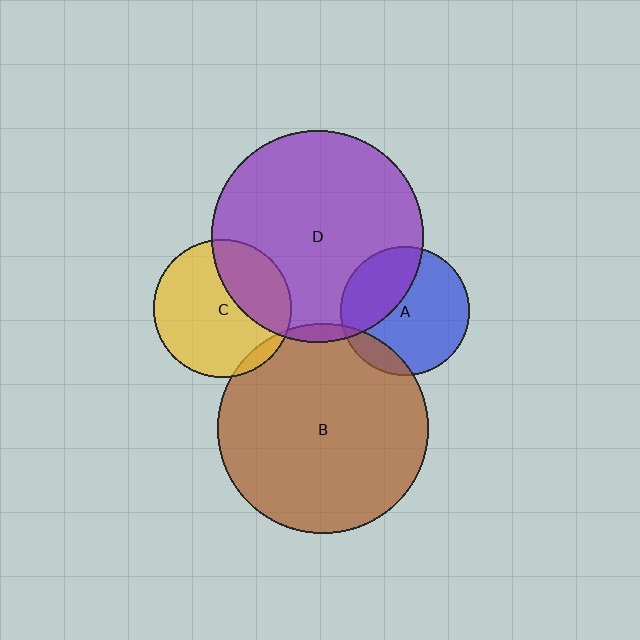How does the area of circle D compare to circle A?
Approximately 2.7 times.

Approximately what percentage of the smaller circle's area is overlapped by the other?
Approximately 35%.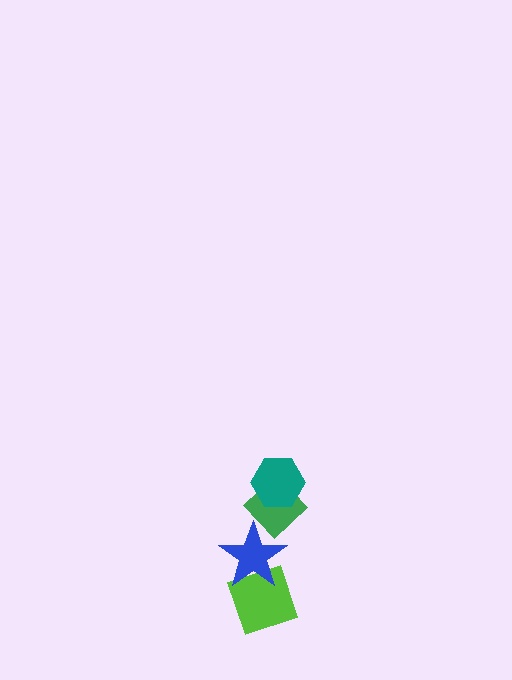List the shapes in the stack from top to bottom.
From top to bottom: the teal hexagon, the green diamond, the blue star, the lime diamond.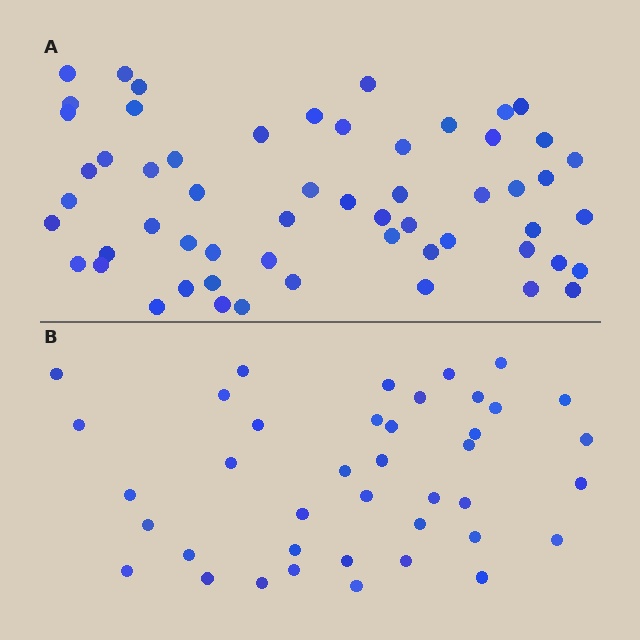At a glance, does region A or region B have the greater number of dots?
Region A (the top region) has more dots.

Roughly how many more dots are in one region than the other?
Region A has approximately 15 more dots than region B.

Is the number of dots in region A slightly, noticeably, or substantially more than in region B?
Region A has noticeably more, but not dramatically so. The ratio is roughly 1.4 to 1.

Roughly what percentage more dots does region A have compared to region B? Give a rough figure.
About 40% more.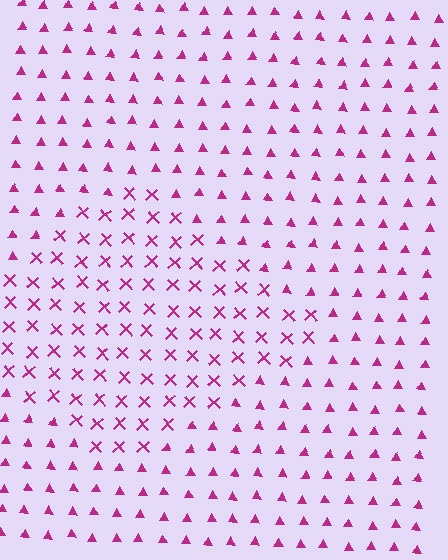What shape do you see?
I see a diamond.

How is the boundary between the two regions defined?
The boundary is defined by a change in element shape: X marks inside vs. triangles outside. All elements share the same color and spacing.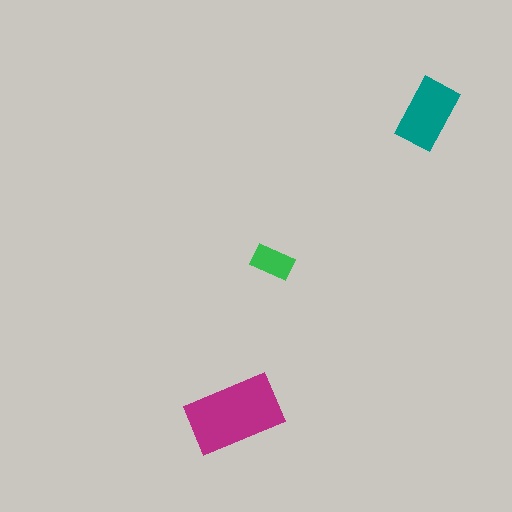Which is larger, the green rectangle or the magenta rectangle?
The magenta one.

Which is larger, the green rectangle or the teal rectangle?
The teal one.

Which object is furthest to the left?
The magenta rectangle is leftmost.